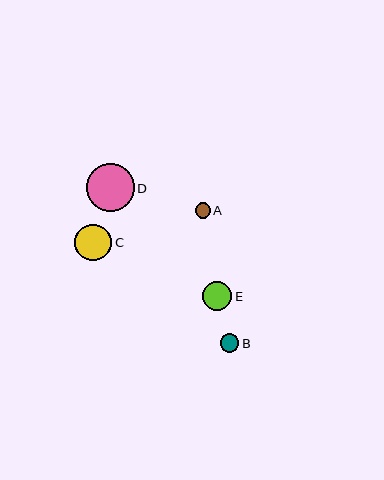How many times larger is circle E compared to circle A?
Circle E is approximately 1.9 times the size of circle A.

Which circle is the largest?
Circle D is the largest with a size of approximately 48 pixels.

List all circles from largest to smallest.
From largest to smallest: D, C, E, B, A.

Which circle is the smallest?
Circle A is the smallest with a size of approximately 15 pixels.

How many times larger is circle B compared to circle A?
Circle B is approximately 1.2 times the size of circle A.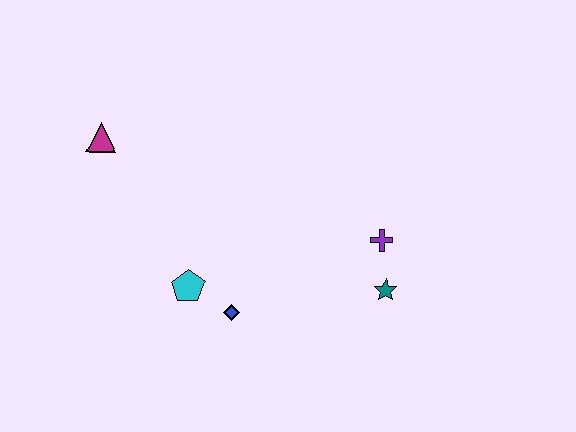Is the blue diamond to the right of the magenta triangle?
Yes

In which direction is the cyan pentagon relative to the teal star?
The cyan pentagon is to the left of the teal star.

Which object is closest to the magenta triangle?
The cyan pentagon is closest to the magenta triangle.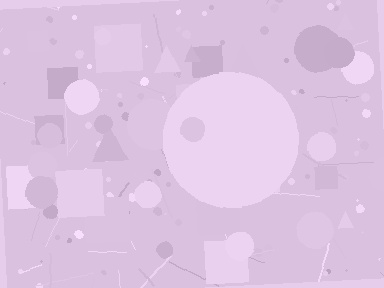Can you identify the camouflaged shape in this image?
The camouflaged shape is a circle.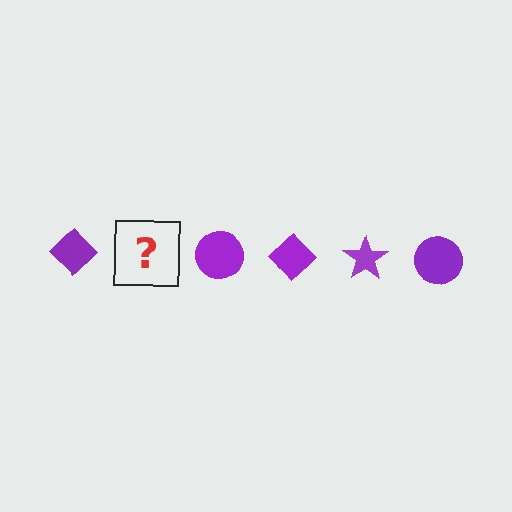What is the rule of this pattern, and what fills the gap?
The rule is that the pattern cycles through diamond, star, circle shapes in purple. The gap should be filled with a purple star.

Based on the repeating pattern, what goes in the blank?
The blank should be a purple star.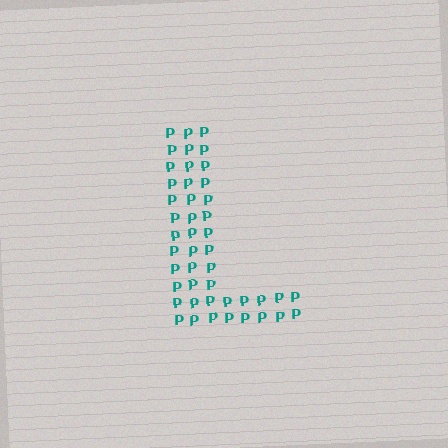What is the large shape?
The large shape is the letter L.